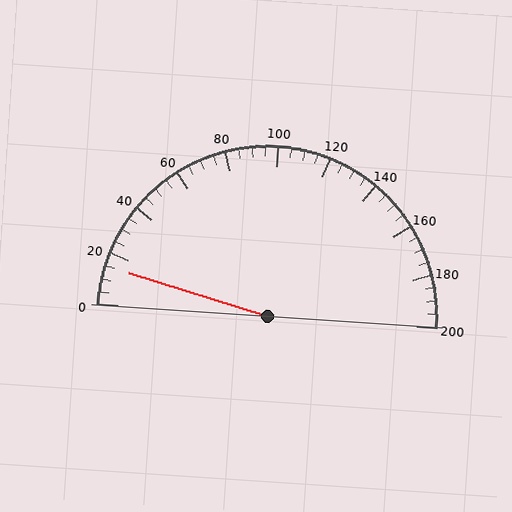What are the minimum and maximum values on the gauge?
The gauge ranges from 0 to 200.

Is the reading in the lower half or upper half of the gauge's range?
The reading is in the lower half of the range (0 to 200).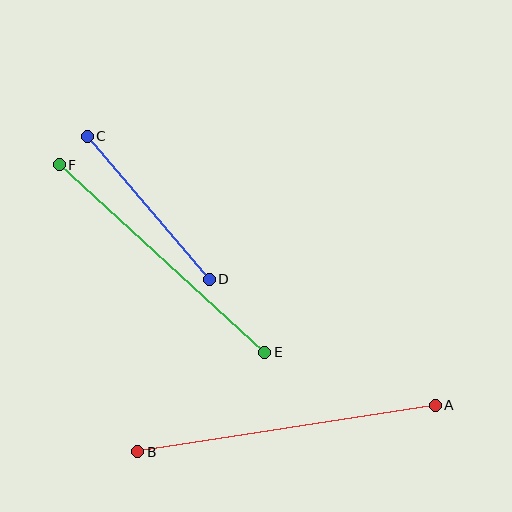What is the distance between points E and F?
The distance is approximately 278 pixels.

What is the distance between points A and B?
The distance is approximately 301 pixels.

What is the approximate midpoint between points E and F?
The midpoint is at approximately (162, 258) pixels.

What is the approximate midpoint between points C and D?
The midpoint is at approximately (148, 208) pixels.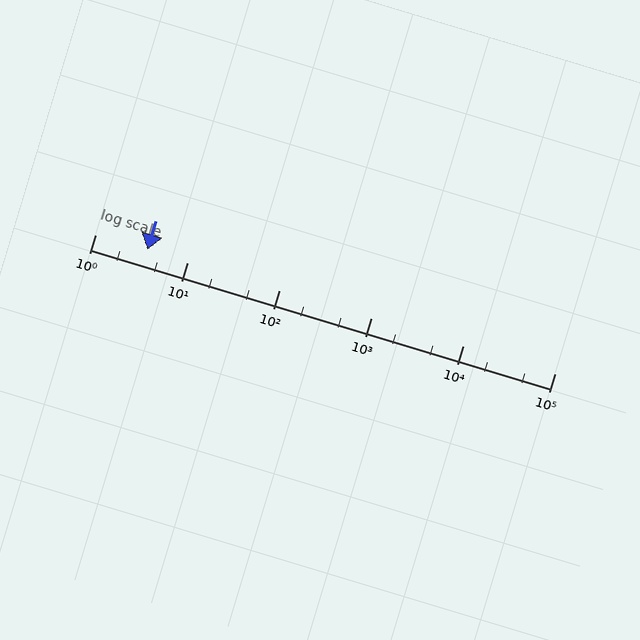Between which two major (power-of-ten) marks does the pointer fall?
The pointer is between 1 and 10.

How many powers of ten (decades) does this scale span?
The scale spans 5 decades, from 1 to 100000.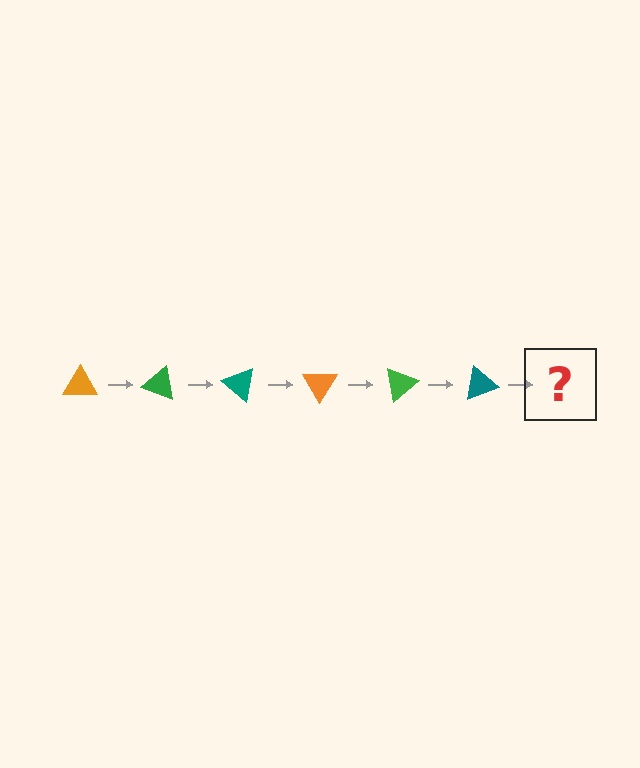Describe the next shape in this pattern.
It should be an orange triangle, rotated 120 degrees from the start.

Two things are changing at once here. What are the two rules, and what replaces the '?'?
The two rules are that it rotates 20 degrees each step and the color cycles through orange, green, and teal. The '?' should be an orange triangle, rotated 120 degrees from the start.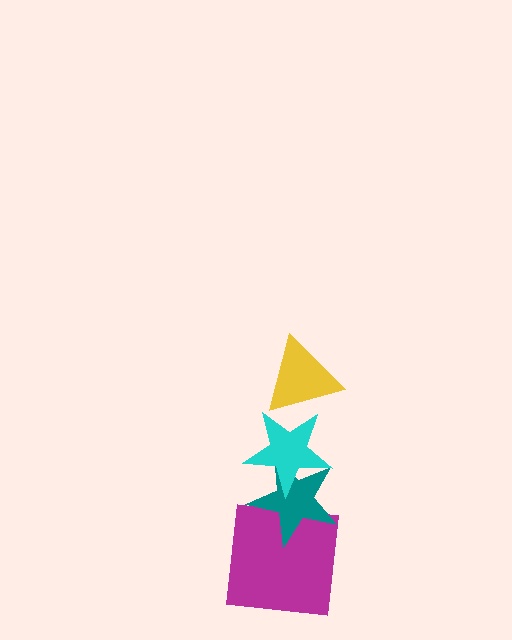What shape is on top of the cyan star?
The yellow triangle is on top of the cyan star.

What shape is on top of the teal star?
The cyan star is on top of the teal star.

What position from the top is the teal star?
The teal star is 3rd from the top.